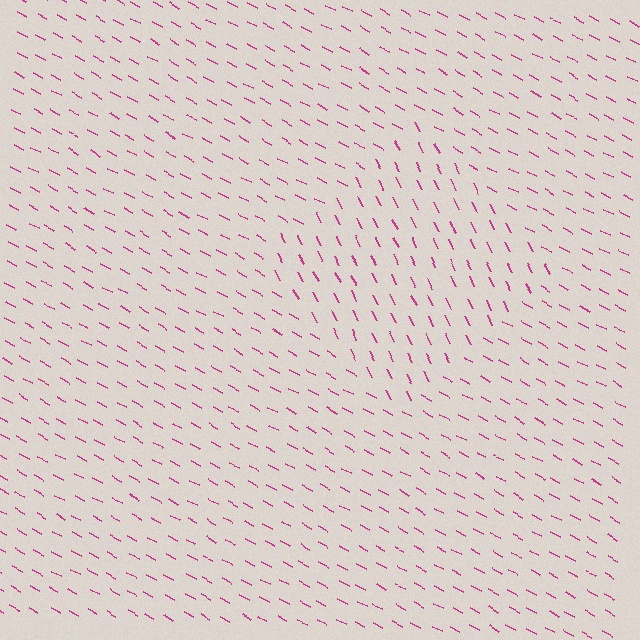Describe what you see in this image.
The image is filled with small magenta line segments. A diamond region in the image has lines oriented differently from the surrounding lines, creating a visible texture boundary.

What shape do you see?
I see a diamond.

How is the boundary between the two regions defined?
The boundary is defined purely by a change in line orientation (approximately 35 degrees difference). All lines are the same color and thickness.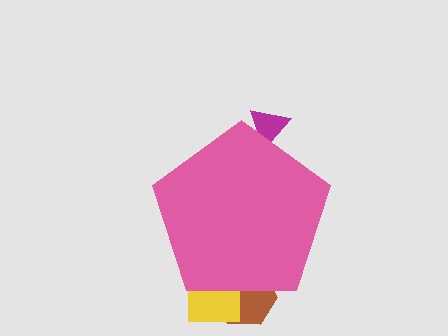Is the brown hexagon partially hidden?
Yes, the brown hexagon is partially hidden behind the pink pentagon.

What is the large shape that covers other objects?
A pink pentagon.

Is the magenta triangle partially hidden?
Yes, the magenta triangle is partially hidden behind the pink pentagon.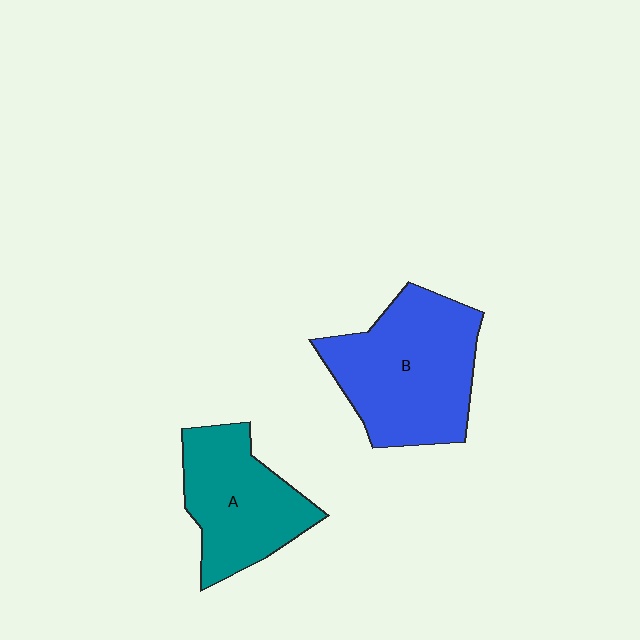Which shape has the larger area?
Shape B (blue).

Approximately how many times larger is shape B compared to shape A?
Approximately 1.3 times.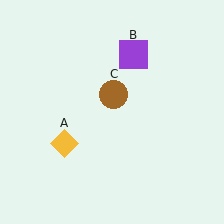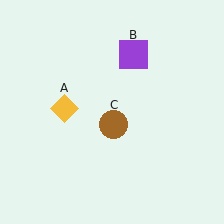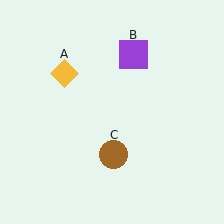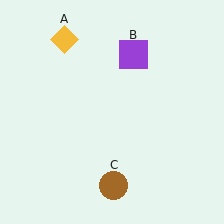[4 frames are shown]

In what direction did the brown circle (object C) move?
The brown circle (object C) moved down.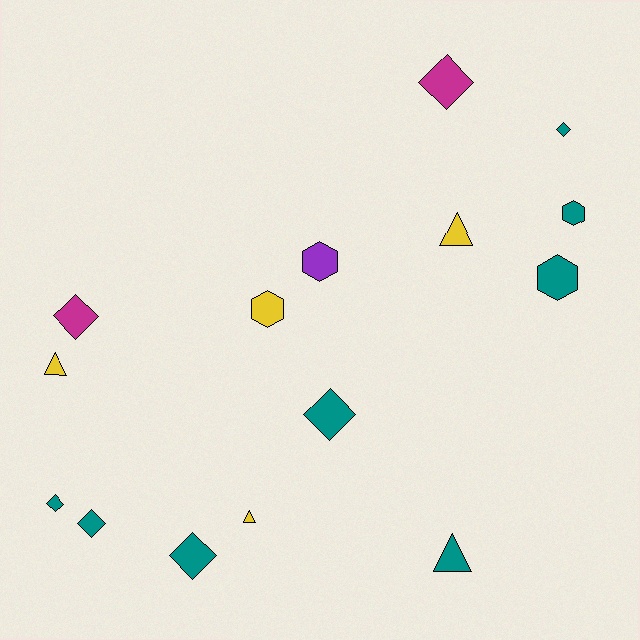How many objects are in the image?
There are 15 objects.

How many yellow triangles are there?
There are 3 yellow triangles.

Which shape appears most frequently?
Diamond, with 7 objects.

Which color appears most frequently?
Teal, with 8 objects.